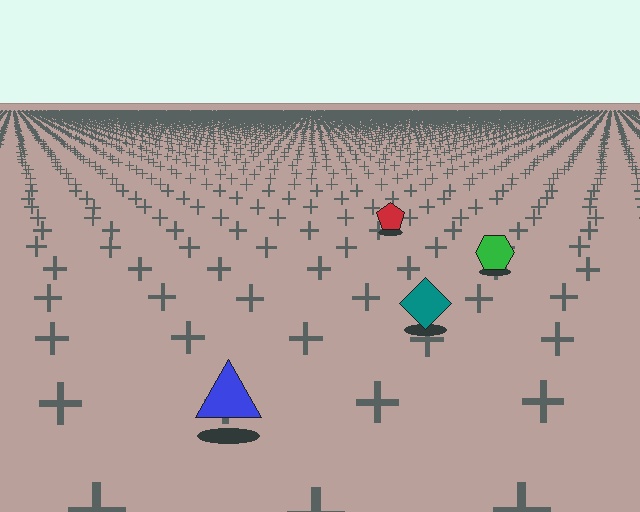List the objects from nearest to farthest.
From nearest to farthest: the blue triangle, the teal diamond, the green hexagon, the red pentagon.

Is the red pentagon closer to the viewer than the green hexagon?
No. The green hexagon is closer — you can tell from the texture gradient: the ground texture is coarser near it.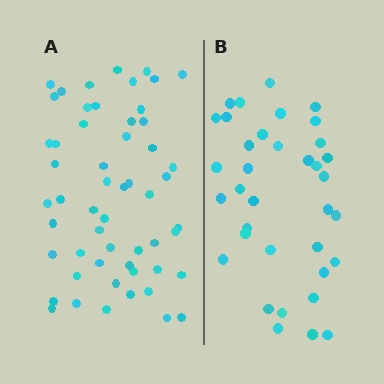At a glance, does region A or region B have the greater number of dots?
Region A (the left region) has more dots.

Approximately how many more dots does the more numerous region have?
Region A has approximately 20 more dots than region B.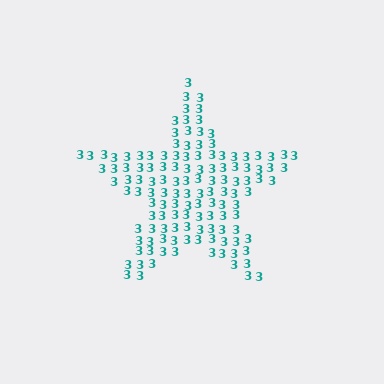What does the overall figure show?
The overall figure shows a star.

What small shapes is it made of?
It is made of small digit 3's.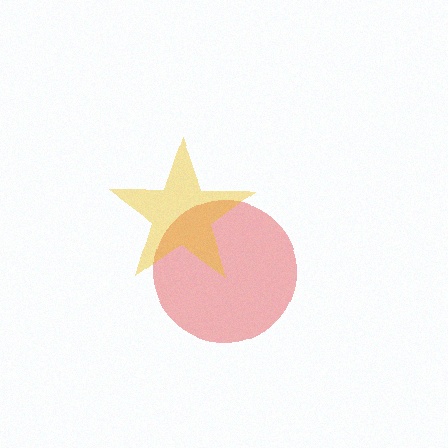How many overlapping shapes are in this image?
There are 2 overlapping shapes in the image.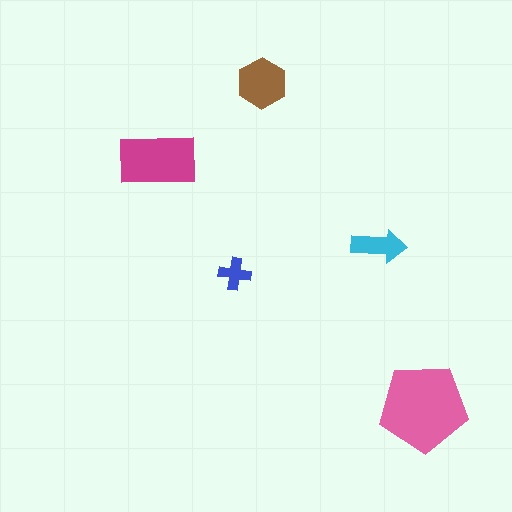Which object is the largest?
The pink pentagon.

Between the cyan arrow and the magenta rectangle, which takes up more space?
The magenta rectangle.